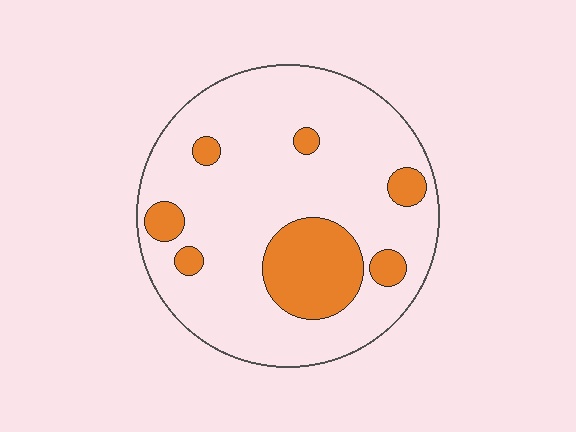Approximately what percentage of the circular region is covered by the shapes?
Approximately 20%.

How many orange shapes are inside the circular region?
7.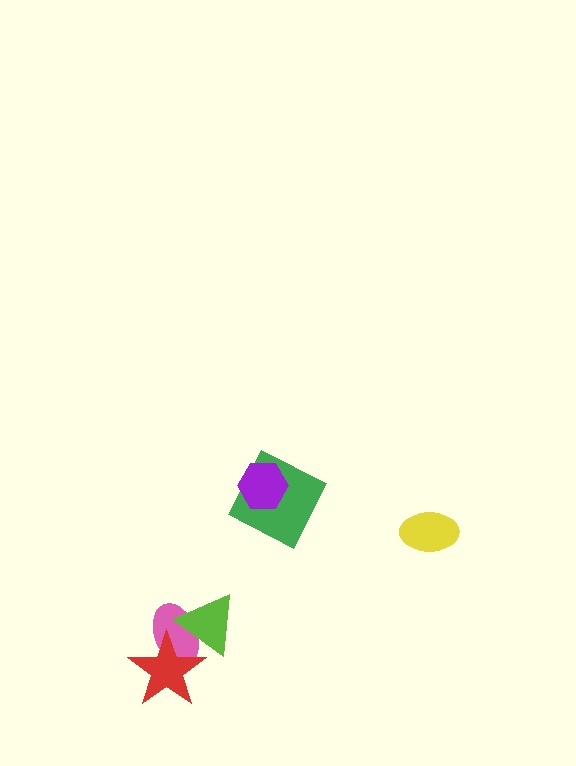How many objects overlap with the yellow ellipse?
0 objects overlap with the yellow ellipse.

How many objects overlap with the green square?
1 object overlaps with the green square.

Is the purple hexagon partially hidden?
No, no other shape covers it.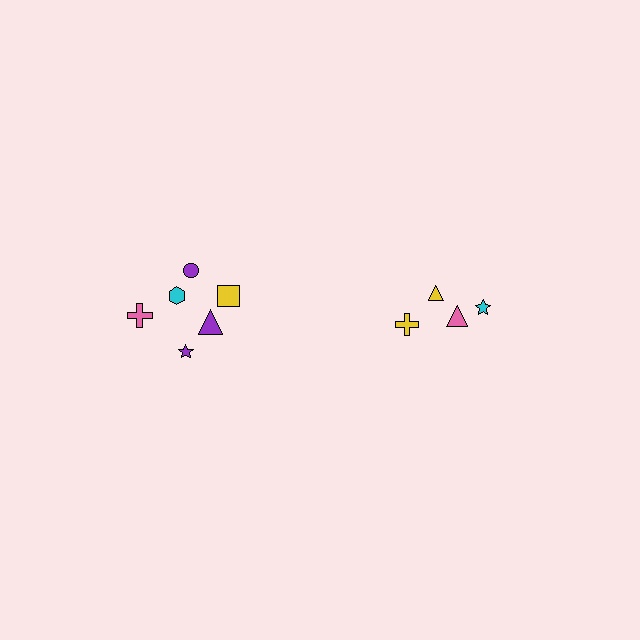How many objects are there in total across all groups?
There are 10 objects.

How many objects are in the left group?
There are 6 objects.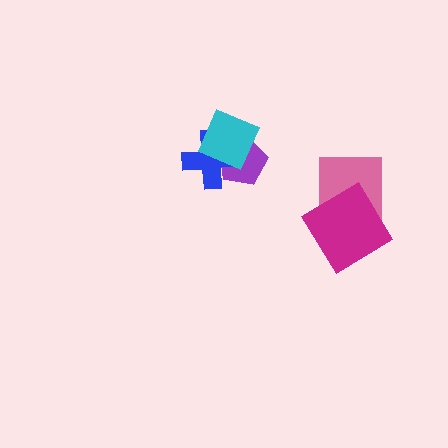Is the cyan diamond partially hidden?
No, no other shape covers it.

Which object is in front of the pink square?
The magenta diamond is in front of the pink square.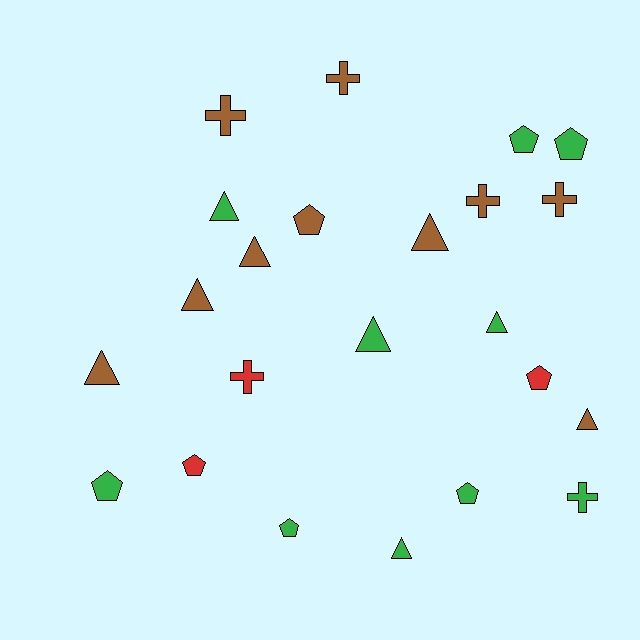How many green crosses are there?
There is 1 green cross.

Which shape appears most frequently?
Triangle, with 9 objects.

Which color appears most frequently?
Green, with 10 objects.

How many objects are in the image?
There are 23 objects.